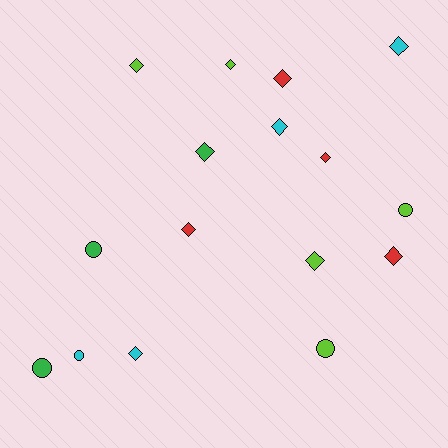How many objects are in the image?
There are 16 objects.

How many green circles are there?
There are 2 green circles.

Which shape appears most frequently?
Diamond, with 11 objects.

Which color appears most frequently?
Lime, with 5 objects.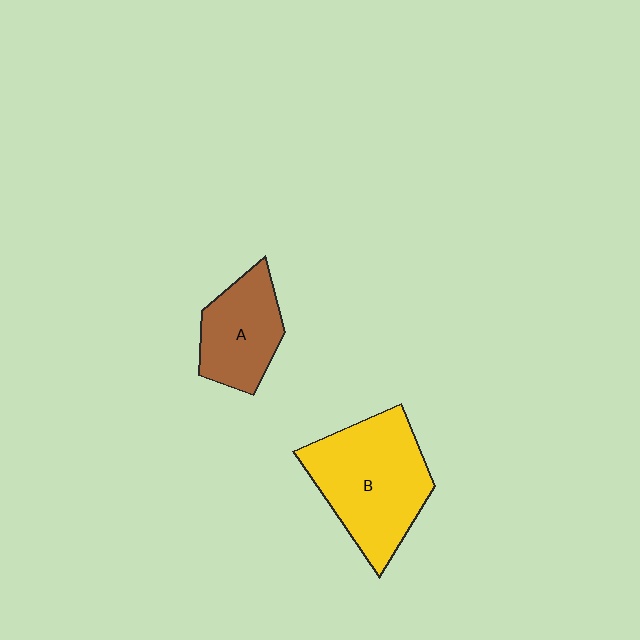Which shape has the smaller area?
Shape A (brown).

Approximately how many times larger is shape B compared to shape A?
Approximately 1.6 times.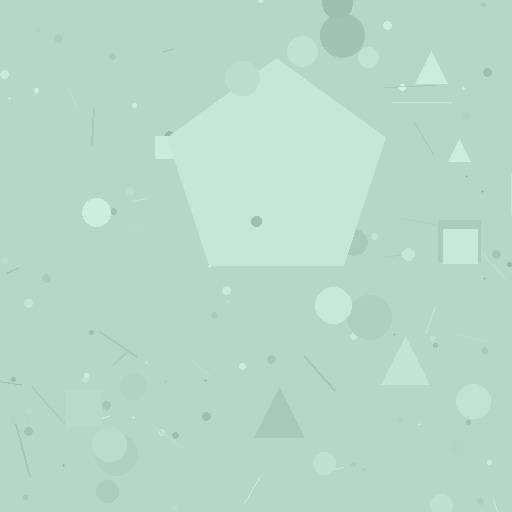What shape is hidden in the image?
A pentagon is hidden in the image.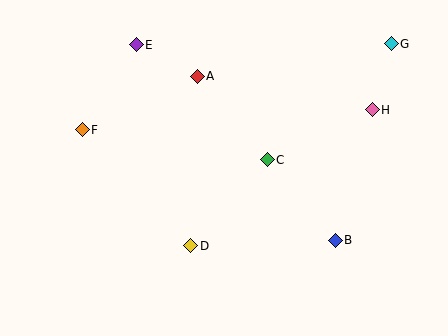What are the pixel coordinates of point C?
Point C is at (267, 160).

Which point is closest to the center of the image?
Point C at (267, 160) is closest to the center.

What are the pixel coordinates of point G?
Point G is at (391, 44).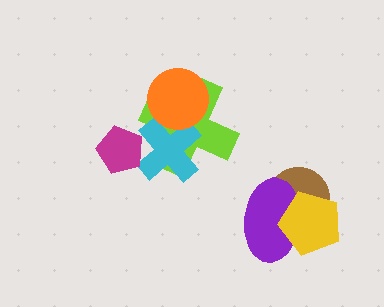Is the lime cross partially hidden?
Yes, it is partially covered by another shape.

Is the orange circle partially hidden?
No, no other shape covers it.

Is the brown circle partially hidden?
Yes, it is partially covered by another shape.